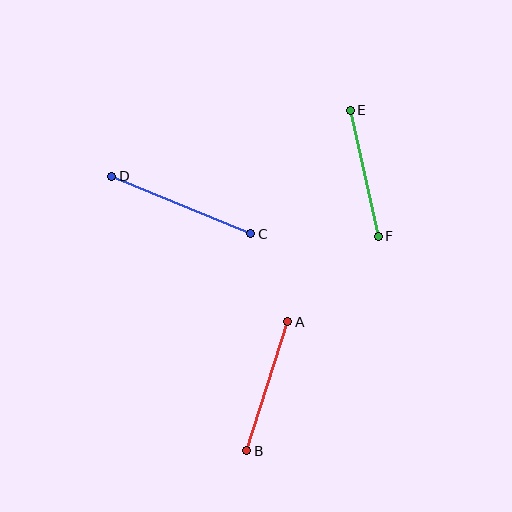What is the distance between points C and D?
The distance is approximately 151 pixels.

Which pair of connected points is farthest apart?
Points C and D are farthest apart.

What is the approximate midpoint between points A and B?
The midpoint is at approximately (267, 386) pixels.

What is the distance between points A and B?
The distance is approximately 136 pixels.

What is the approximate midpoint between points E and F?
The midpoint is at approximately (364, 173) pixels.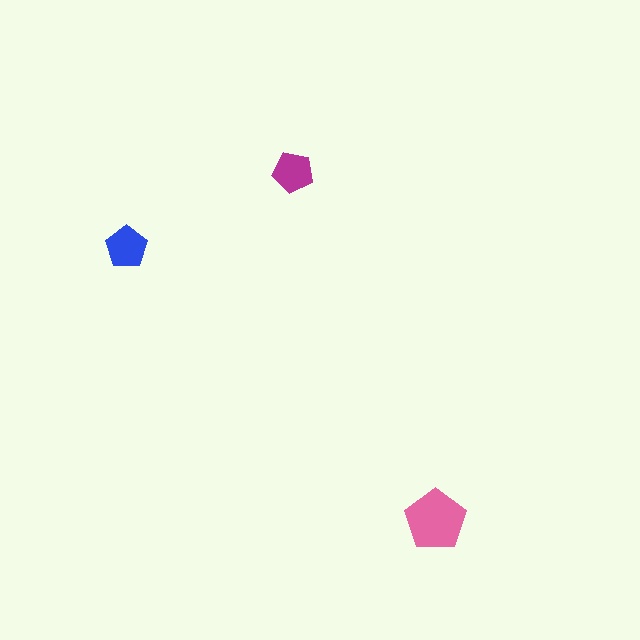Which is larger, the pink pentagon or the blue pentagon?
The pink one.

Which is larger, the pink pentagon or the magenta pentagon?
The pink one.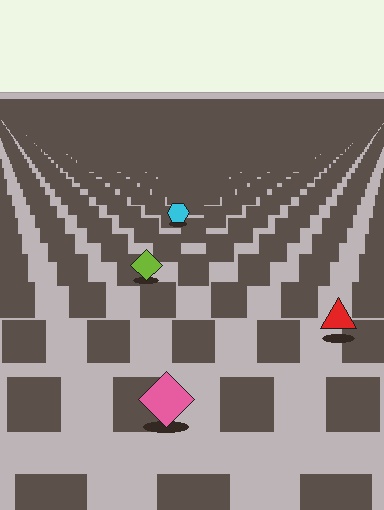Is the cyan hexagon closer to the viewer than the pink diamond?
No. The pink diamond is closer — you can tell from the texture gradient: the ground texture is coarser near it.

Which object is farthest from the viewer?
The cyan hexagon is farthest from the viewer. It appears smaller and the ground texture around it is denser.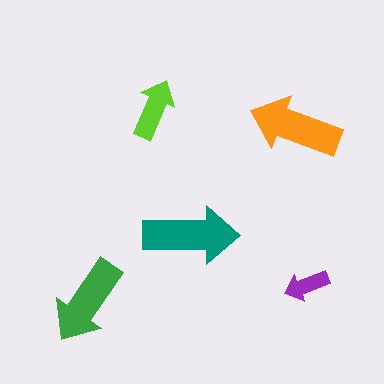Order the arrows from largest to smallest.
the teal one, the orange one, the green one, the lime one, the purple one.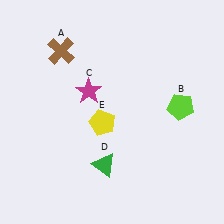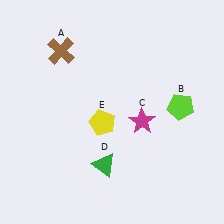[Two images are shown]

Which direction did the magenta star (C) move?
The magenta star (C) moved right.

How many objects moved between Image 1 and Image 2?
1 object moved between the two images.